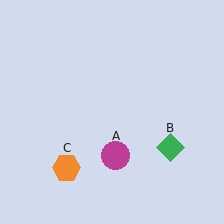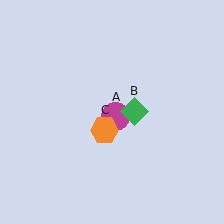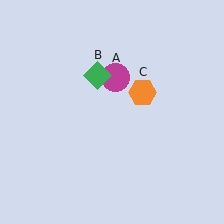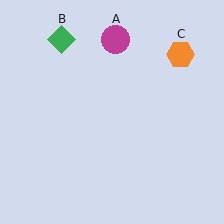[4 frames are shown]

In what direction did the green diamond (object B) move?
The green diamond (object B) moved up and to the left.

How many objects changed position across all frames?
3 objects changed position: magenta circle (object A), green diamond (object B), orange hexagon (object C).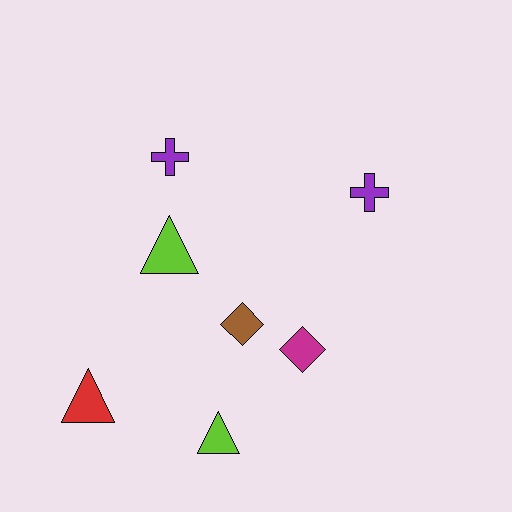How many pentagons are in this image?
There are no pentagons.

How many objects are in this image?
There are 7 objects.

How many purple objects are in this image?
There are 2 purple objects.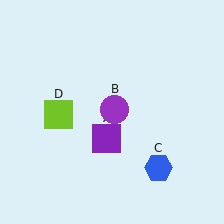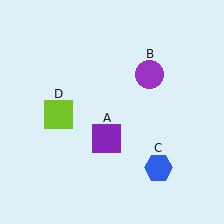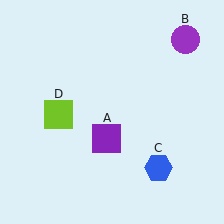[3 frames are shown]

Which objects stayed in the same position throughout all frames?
Purple square (object A) and blue hexagon (object C) and lime square (object D) remained stationary.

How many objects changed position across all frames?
1 object changed position: purple circle (object B).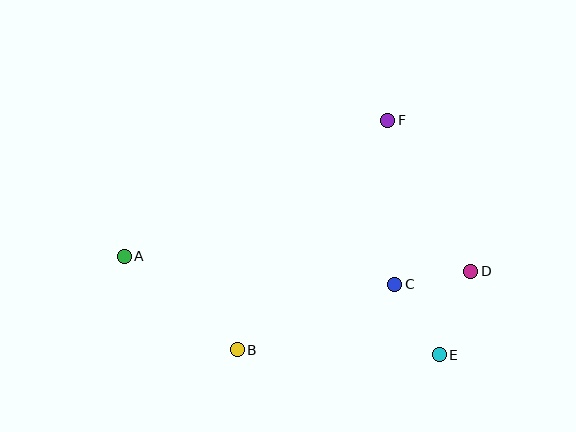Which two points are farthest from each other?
Points A and D are farthest from each other.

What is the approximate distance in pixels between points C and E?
The distance between C and E is approximately 83 pixels.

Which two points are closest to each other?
Points C and D are closest to each other.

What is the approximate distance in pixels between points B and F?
The distance between B and F is approximately 274 pixels.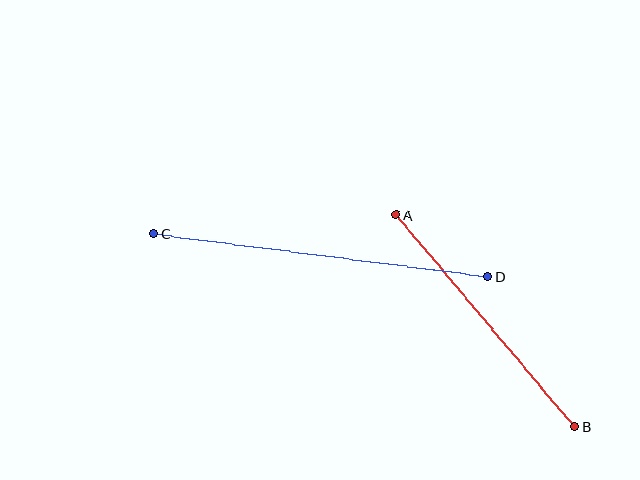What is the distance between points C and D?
The distance is approximately 337 pixels.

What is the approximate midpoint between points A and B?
The midpoint is at approximately (485, 321) pixels.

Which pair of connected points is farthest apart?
Points C and D are farthest apart.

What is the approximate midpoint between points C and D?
The midpoint is at approximately (321, 255) pixels.